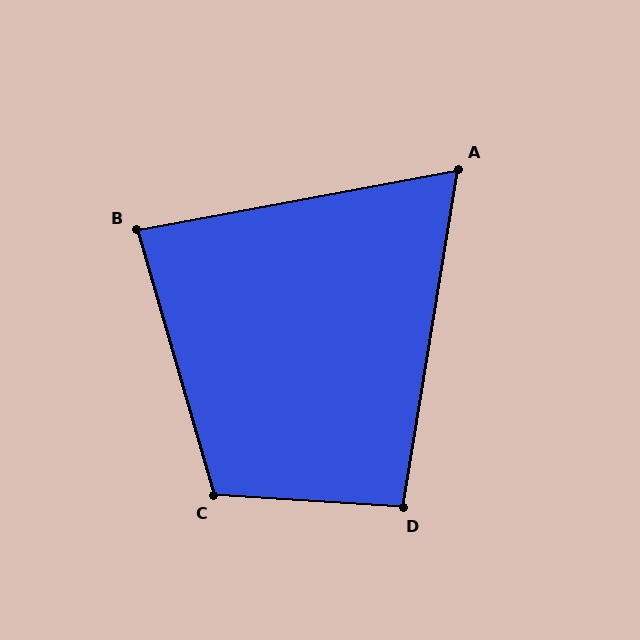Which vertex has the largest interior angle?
C, at approximately 110 degrees.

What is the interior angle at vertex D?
Approximately 96 degrees (obtuse).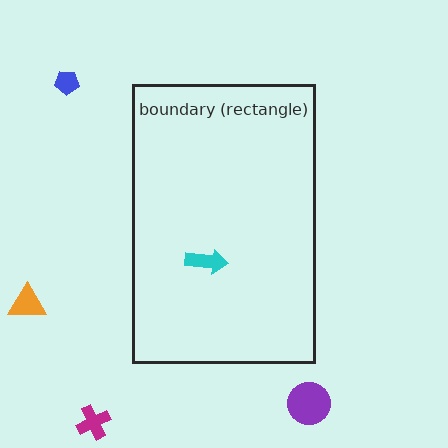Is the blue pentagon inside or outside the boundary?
Outside.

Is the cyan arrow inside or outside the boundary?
Inside.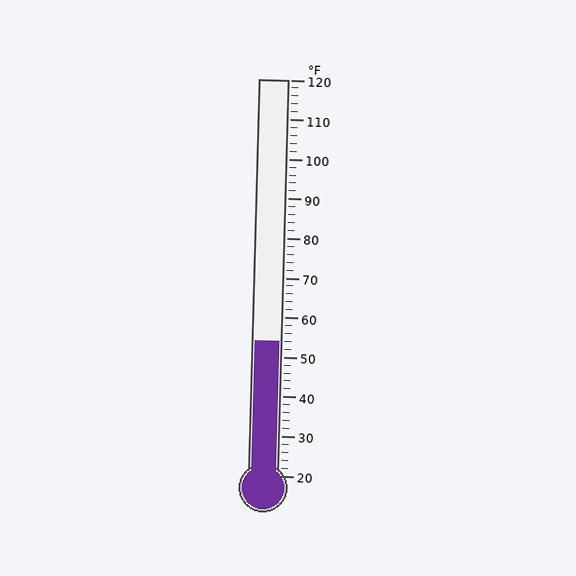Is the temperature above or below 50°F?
The temperature is above 50°F.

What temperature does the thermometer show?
The thermometer shows approximately 54°F.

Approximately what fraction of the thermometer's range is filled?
The thermometer is filled to approximately 35% of its range.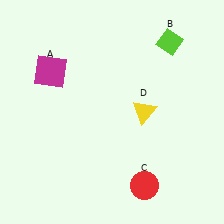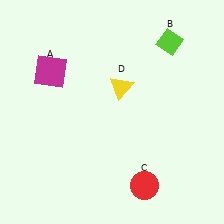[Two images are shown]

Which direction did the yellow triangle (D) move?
The yellow triangle (D) moved up.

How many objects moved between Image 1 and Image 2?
1 object moved between the two images.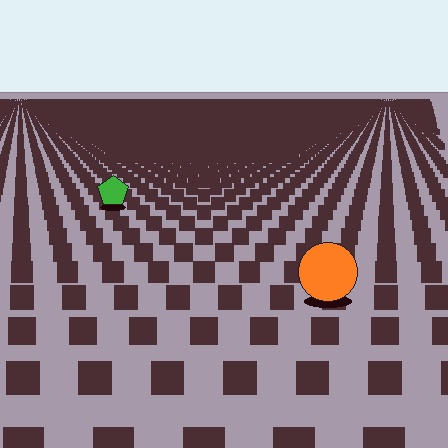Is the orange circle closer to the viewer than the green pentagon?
Yes. The orange circle is closer — you can tell from the texture gradient: the ground texture is coarser near it.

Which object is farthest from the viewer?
The green pentagon is farthest from the viewer. It appears smaller and the ground texture around it is denser.